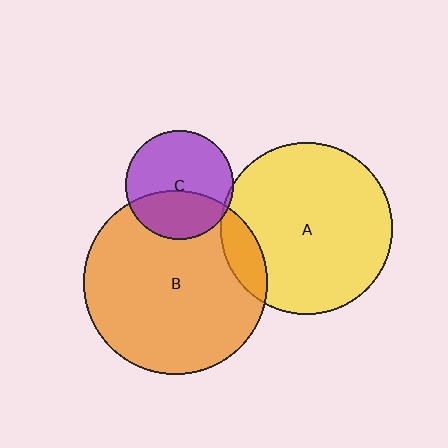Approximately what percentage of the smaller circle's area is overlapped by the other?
Approximately 35%.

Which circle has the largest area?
Circle B (orange).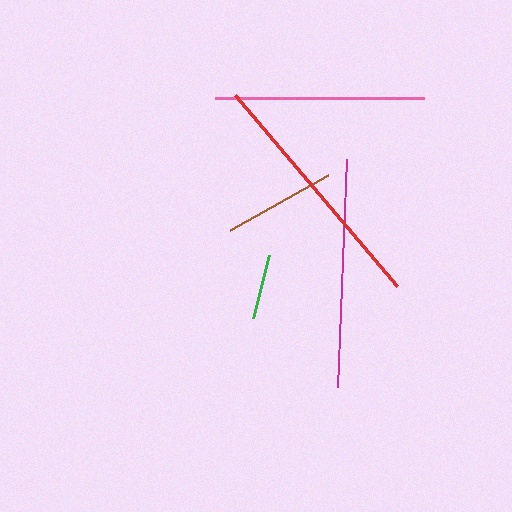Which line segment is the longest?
The red line is the longest at approximately 250 pixels.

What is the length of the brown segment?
The brown segment is approximately 113 pixels long.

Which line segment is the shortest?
The green line is the shortest at approximately 65 pixels.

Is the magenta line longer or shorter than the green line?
The magenta line is longer than the green line.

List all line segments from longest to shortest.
From longest to shortest: red, magenta, pink, brown, green.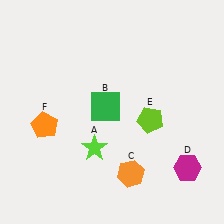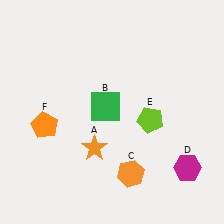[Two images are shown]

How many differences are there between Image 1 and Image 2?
There is 1 difference between the two images.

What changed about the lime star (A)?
In Image 1, A is lime. In Image 2, it changed to orange.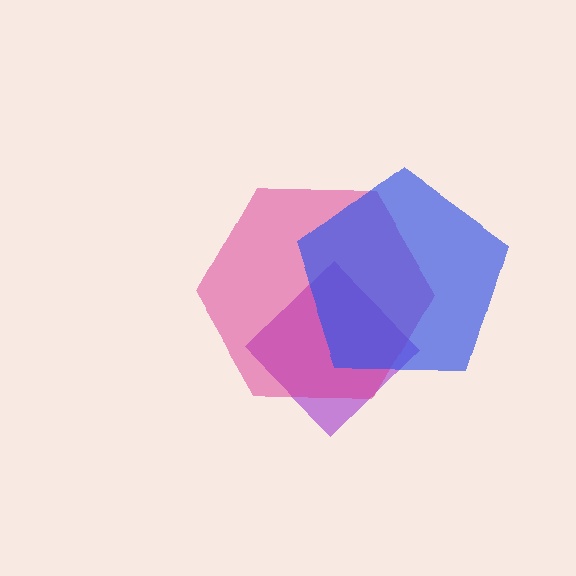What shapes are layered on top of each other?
The layered shapes are: a purple diamond, a magenta hexagon, a blue pentagon.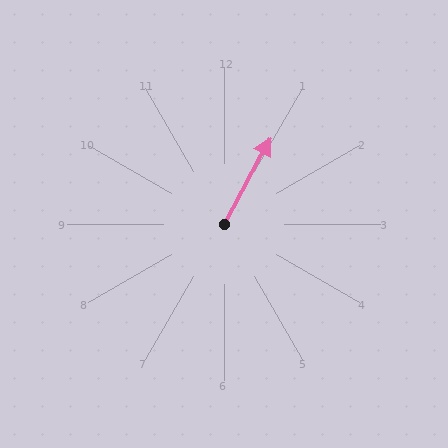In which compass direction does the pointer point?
Northeast.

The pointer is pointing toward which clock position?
Roughly 1 o'clock.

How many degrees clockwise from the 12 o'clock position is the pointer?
Approximately 28 degrees.